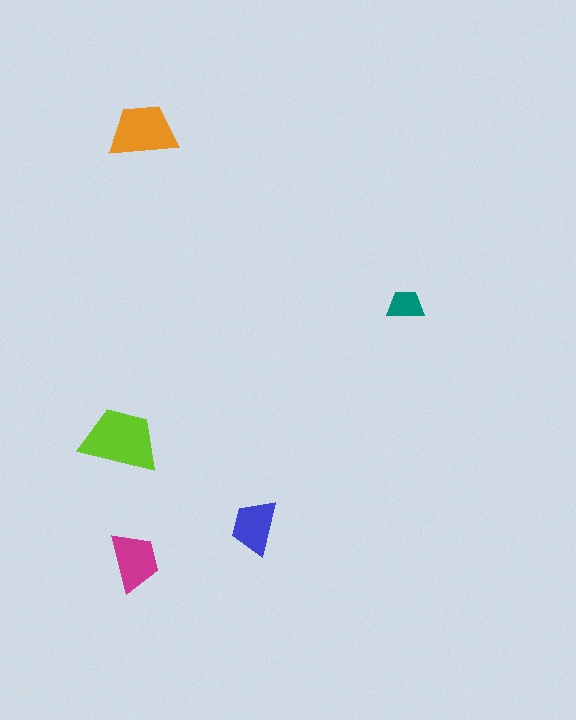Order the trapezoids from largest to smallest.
the lime one, the orange one, the magenta one, the blue one, the teal one.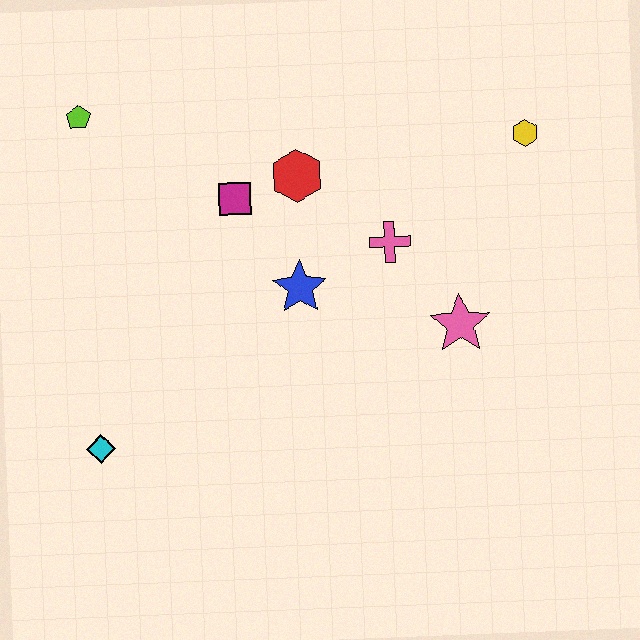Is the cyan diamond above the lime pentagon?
No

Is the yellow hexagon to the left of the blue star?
No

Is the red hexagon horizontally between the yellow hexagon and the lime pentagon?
Yes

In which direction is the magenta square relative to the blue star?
The magenta square is above the blue star.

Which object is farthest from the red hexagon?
The cyan diamond is farthest from the red hexagon.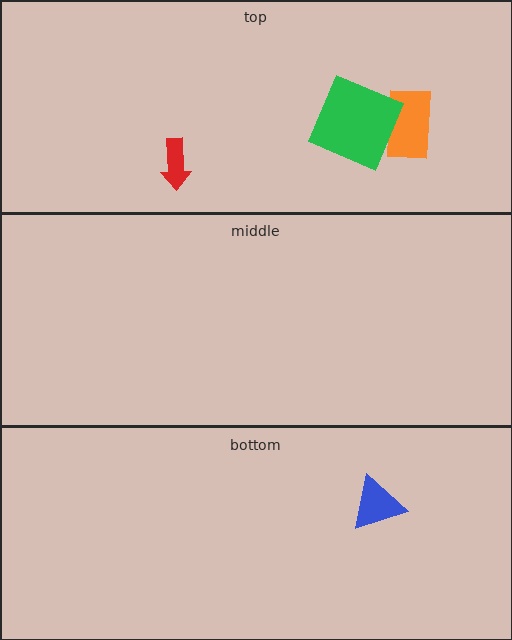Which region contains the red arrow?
The top region.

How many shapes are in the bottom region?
1.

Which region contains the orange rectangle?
The top region.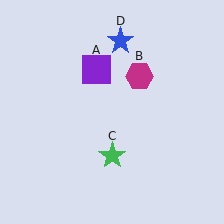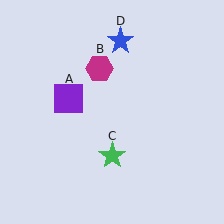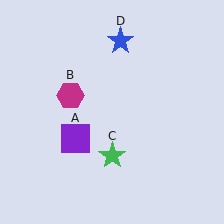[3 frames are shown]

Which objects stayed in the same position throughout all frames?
Green star (object C) and blue star (object D) remained stationary.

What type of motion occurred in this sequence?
The purple square (object A), magenta hexagon (object B) rotated counterclockwise around the center of the scene.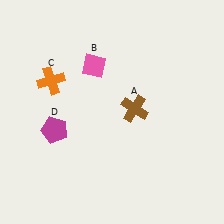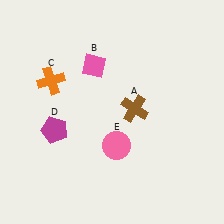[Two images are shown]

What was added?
A pink circle (E) was added in Image 2.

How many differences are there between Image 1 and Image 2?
There is 1 difference between the two images.